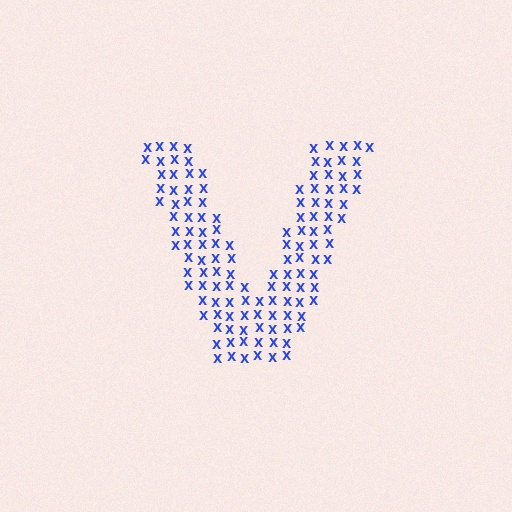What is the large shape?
The large shape is the letter V.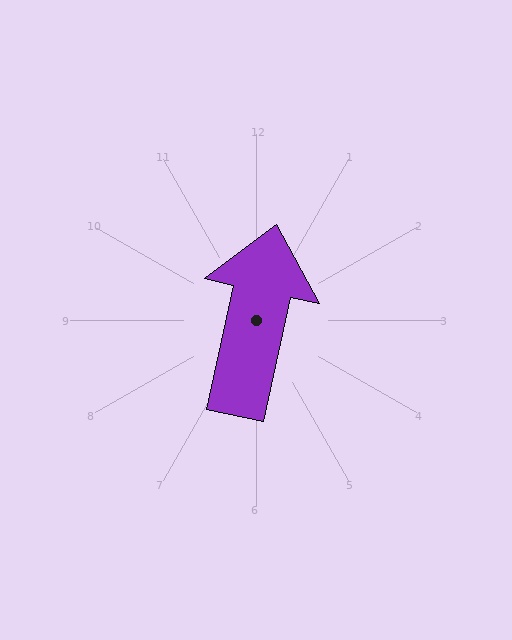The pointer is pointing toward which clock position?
Roughly 12 o'clock.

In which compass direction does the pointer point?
North.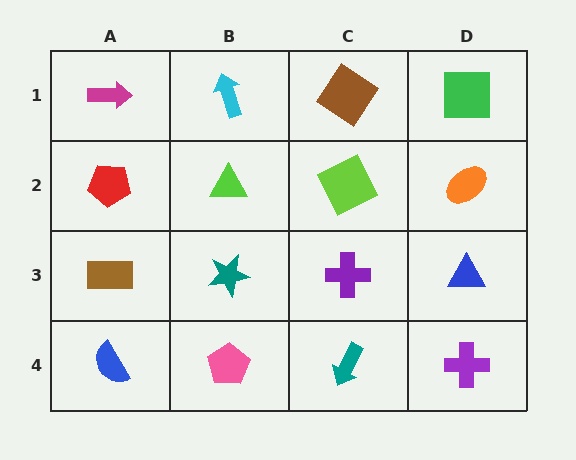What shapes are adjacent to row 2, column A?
A magenta arrow (row 1, column A), a brown rectangle (row 3, column A), a lime triangle (row 2, column B).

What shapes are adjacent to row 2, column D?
A green square (row 1, column D), a blue triangle (row 3, column D), a lime square (row 2, column C).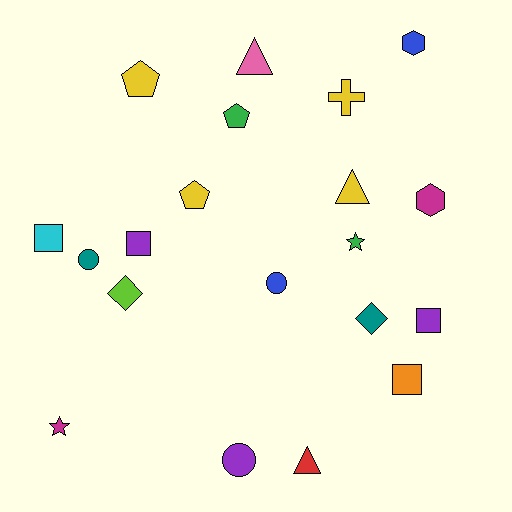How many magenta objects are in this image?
There are 2 magenta objects.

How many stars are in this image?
There are 2 stars.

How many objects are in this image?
There are 20 objects.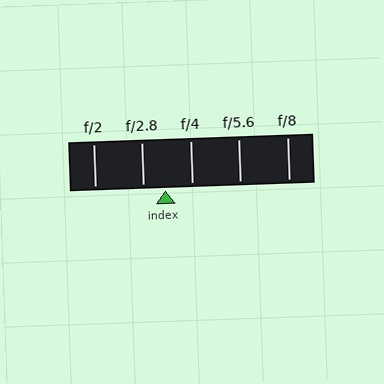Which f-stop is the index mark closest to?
The index mark is closest to f/2.8.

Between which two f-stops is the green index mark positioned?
The index mark is between f/2.8 and f/4.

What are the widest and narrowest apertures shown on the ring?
The widest aperture shown is f/2 and the narrowest is f/8.